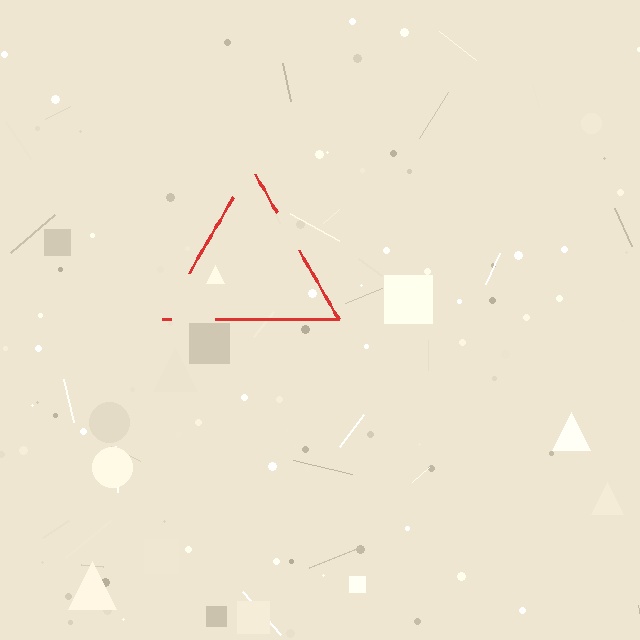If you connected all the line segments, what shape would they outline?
They would outline a triangle.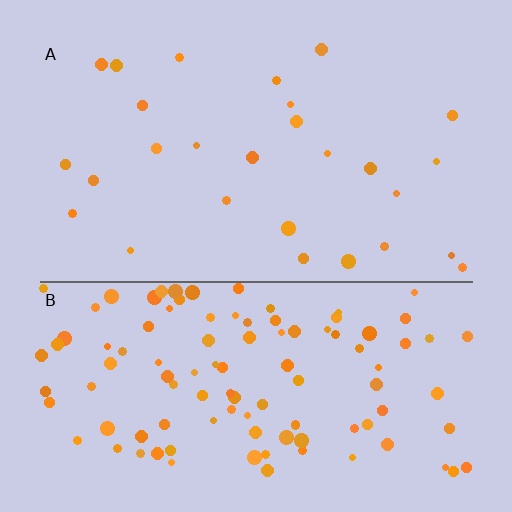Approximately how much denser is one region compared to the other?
Approximately 4.0× — region B over region A.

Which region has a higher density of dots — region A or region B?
B (the bottom).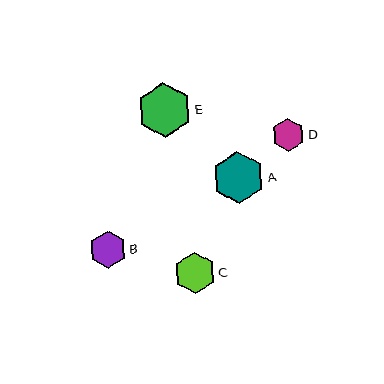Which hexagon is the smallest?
Hexagon D is the smallest with a size of approximately 32 pixels.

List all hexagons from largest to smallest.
From largest to smallest: E, A, C, B, D.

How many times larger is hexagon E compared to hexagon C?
Hexagon E is approximately 1.3 times the size of hexagon C.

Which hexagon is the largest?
Hexagon E is the largest with a size of approximately 55 pixels.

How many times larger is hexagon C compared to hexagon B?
Hexagon C is approximately 1.1 times the size of hexagon B.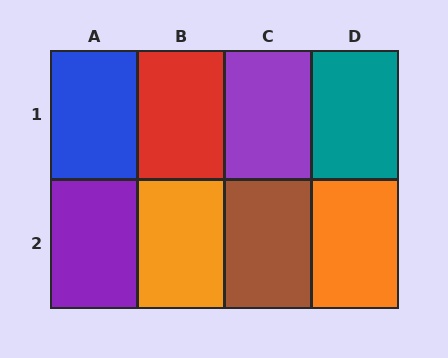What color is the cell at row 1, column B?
Red.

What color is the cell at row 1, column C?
Purple.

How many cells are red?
1 cell is red.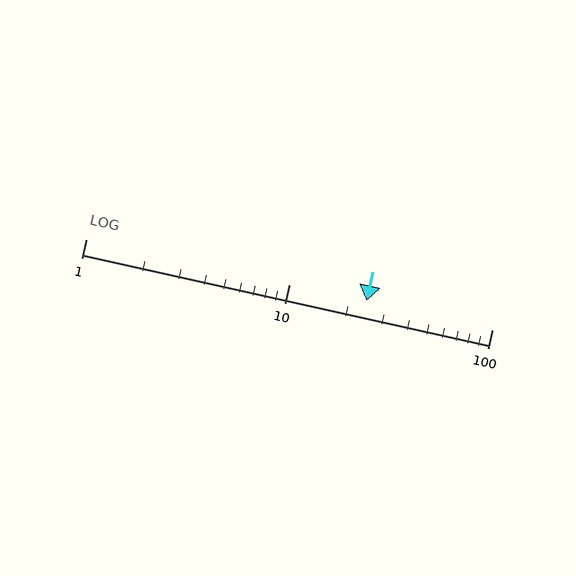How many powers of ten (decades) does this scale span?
The scale spans 2 decades, from 1 to 100.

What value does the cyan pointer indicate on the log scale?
The pointer indicates approximately 24.